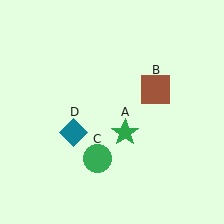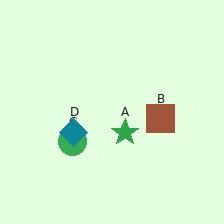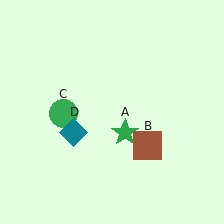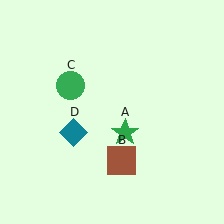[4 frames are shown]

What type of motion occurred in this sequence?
The brown square (object B), green circle (object C) rotated clockwise around the center of the scene.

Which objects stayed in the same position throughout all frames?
Green star (object A) and teal diamond (object D) remained stationary.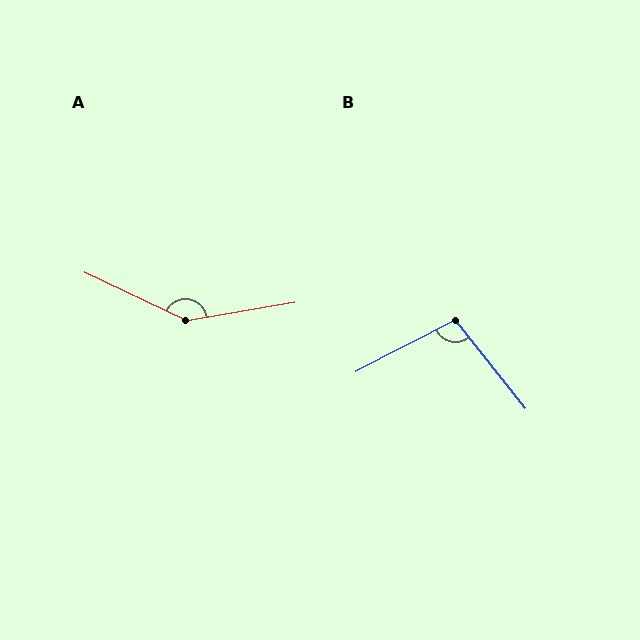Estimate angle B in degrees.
Approximately 101 degrees.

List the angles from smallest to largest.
B (101°), A (145°).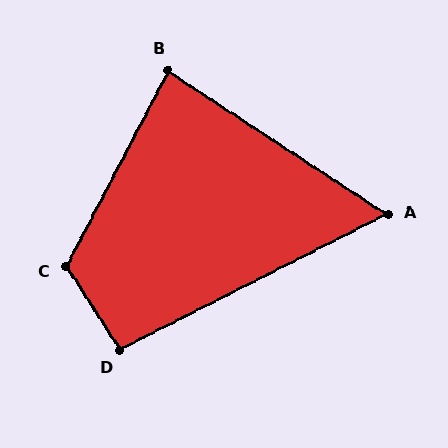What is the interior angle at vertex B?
Approximately 84 degrees (acute).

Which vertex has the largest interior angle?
C, at approximately 120 degrees.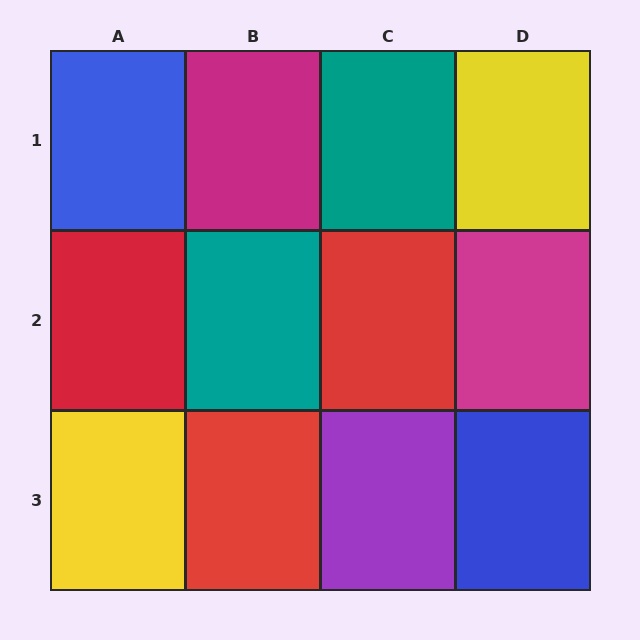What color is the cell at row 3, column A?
Yellow.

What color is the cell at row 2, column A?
Red.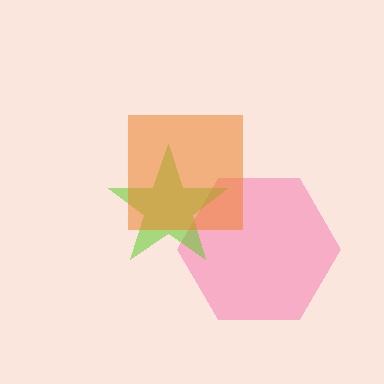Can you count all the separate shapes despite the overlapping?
Yes, there are 3 separate shapes.